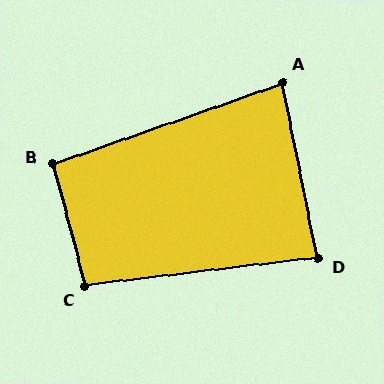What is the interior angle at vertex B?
Approximately 94 degrees (approximately right).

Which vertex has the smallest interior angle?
A, at approximately 82 degrees.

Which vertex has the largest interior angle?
C, at approximately 98 degrees.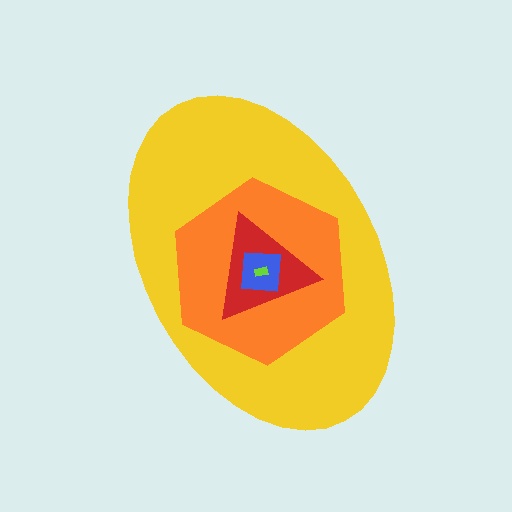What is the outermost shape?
The yellow ellipse.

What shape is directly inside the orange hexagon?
The red triangle.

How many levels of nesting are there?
5.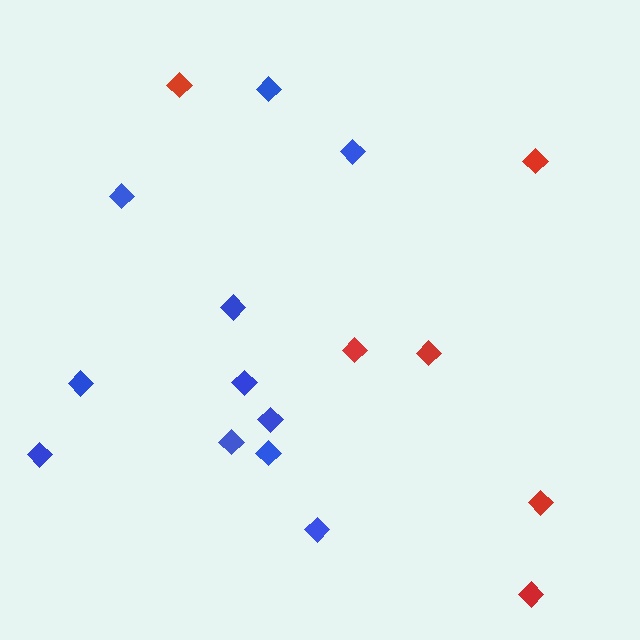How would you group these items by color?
There are 2 groups: one group of blue diamonds (11) and one group of red diamonds (6).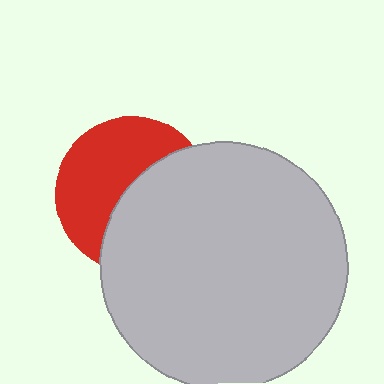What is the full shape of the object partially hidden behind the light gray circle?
The partially hidden object is a red circle.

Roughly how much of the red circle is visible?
About half of it is visible (roughly 50%).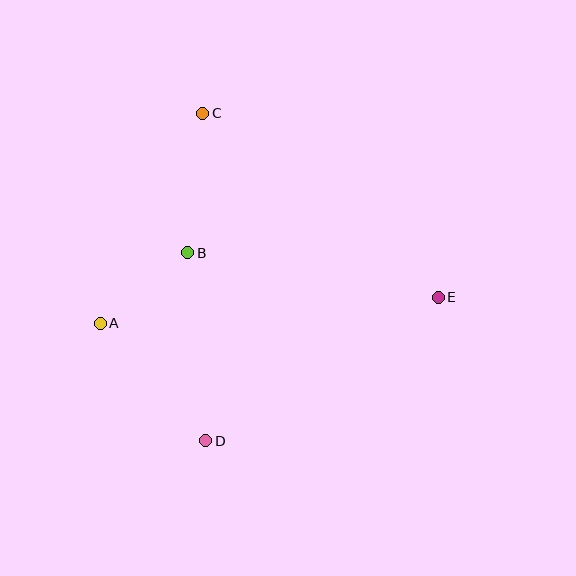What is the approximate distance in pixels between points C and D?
The distance between C and D is approximately 327 pixels.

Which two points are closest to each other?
Points A and B are closest to each other.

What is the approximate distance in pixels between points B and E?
The distance between B and E is approximately 254 pixels.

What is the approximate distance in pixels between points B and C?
The distance between B and C is approximately 140 pixels.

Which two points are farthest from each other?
Points A and E are farthest from each other.